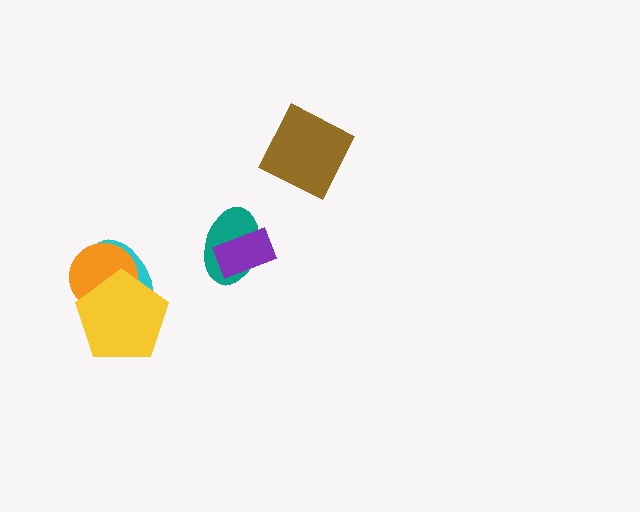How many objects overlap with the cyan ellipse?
2 objects overlap with the cyan ellipse.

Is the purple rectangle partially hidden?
No, no other shape covers it.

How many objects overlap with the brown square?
0 objects overlap with the brown square.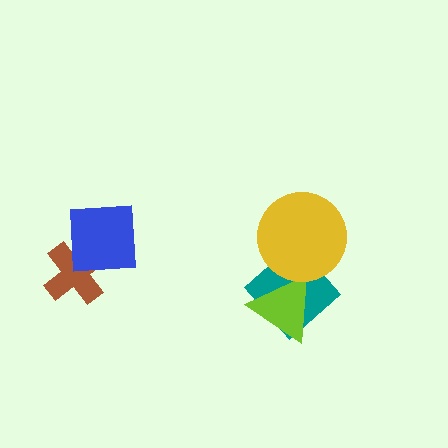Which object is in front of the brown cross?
The blue square is in front of the brown cross.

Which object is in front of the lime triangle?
The yellow circle is in front of the lime triangle.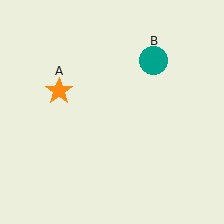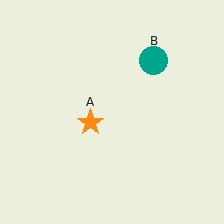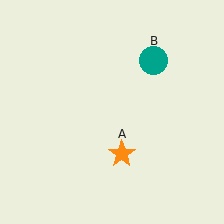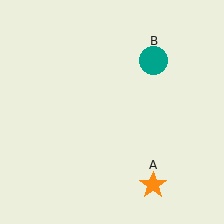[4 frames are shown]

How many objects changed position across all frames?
1 object changed position: orange star (object A).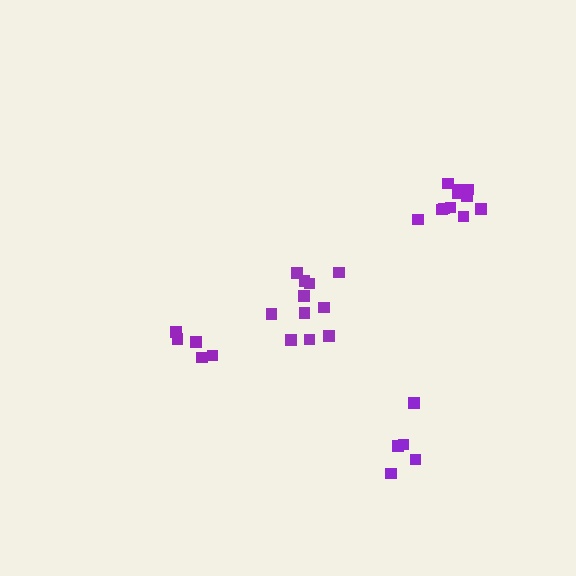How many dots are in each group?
Group 1: 11 dots, Group 2: 11 dots, Group 3: 6 dots, Group 4: 5 dots (33 total).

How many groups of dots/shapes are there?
There are 4 groups.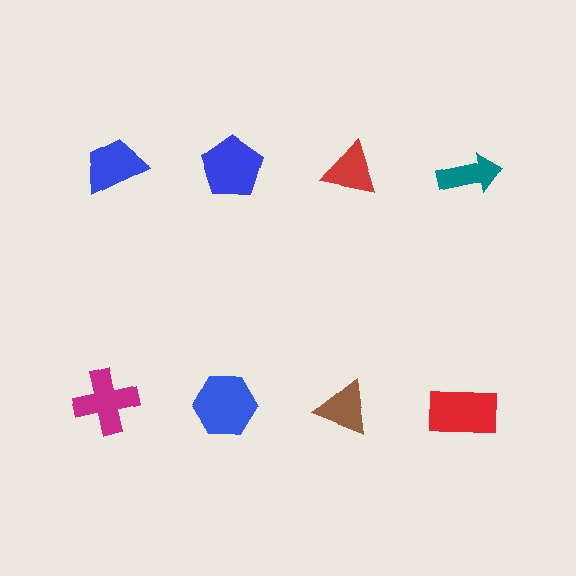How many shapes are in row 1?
4 shapes.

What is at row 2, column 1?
A magenta cross.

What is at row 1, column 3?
A red triangle.